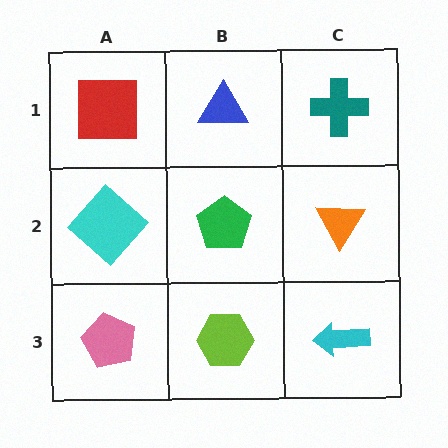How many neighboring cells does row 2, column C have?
3.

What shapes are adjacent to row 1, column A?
A cyan diamond (row 2, column A), a blue triangle (row 1, column B).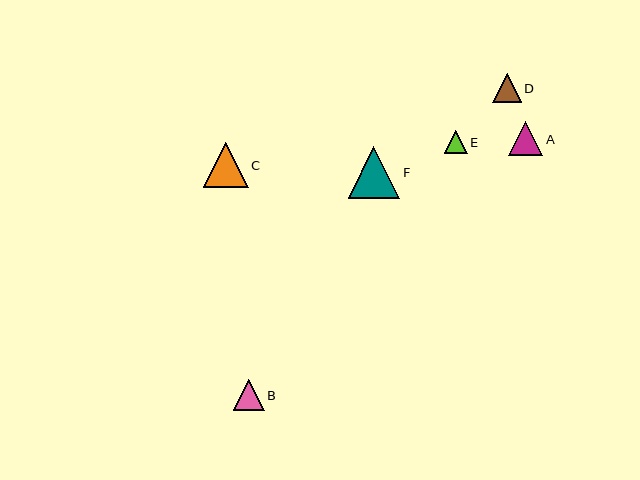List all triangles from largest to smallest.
From largest to smallest: F, C, A, B, D, E.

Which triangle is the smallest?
Triangle E is the smallest with a size of approximately 23 pixels.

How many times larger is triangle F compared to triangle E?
Triangle F is approximately 2.2 times the size of triangle E.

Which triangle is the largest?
Triangle F is the largest with a size of approximately 51 pixels.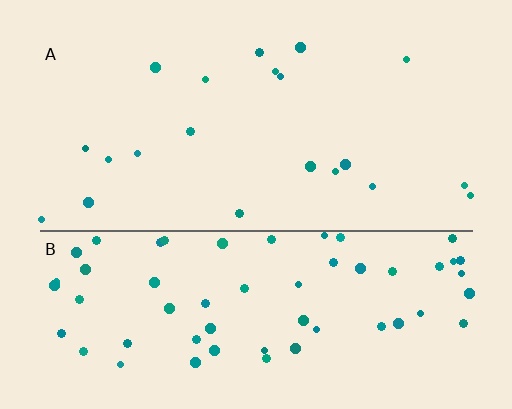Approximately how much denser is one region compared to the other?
Approximately 3.0× — region B over region A.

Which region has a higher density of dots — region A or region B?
B (the bottom).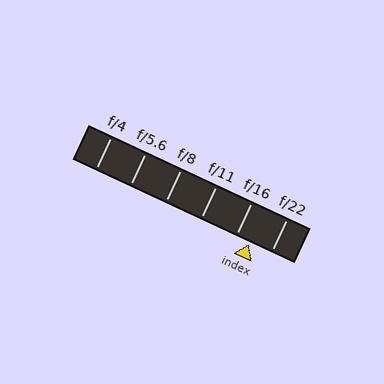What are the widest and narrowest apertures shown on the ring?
The widest aperture shown is f/4 and the narrowest is f/22.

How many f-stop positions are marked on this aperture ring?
There are 6 f-stop positions marked.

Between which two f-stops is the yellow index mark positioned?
The index mark is between f/16 and f/22.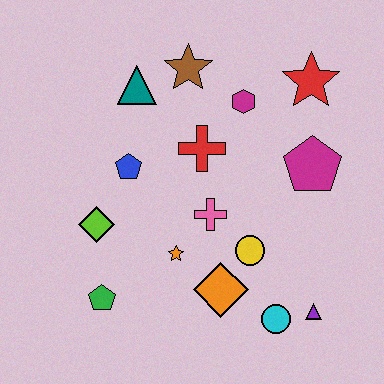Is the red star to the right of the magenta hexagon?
Yes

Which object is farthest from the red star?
The green pentagon is farthest from the red star.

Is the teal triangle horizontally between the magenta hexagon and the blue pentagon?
Yes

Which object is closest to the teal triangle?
The brown star is closest to the teal triangle.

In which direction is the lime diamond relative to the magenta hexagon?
The lime diamond is to the left of the magenta hexagon.